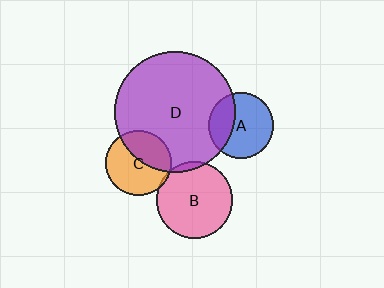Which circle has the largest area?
Circle D (purple).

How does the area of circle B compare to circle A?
Approximately 1.4 times.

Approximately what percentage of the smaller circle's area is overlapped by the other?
Approximately 5%.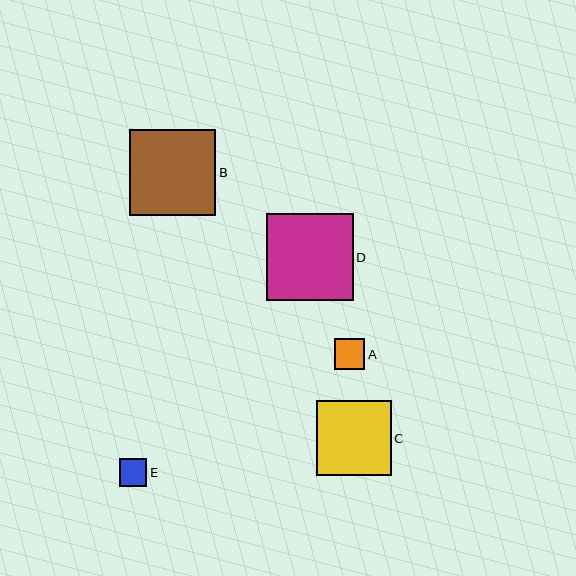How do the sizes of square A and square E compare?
Square A and square E are approximately the same size.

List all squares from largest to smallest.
From largest to smallest: D, B, C, A, E.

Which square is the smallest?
Square E is the smallest with a size of approximately 28 pixels.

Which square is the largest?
Square D is the largest with a size of approximately 86 pixels.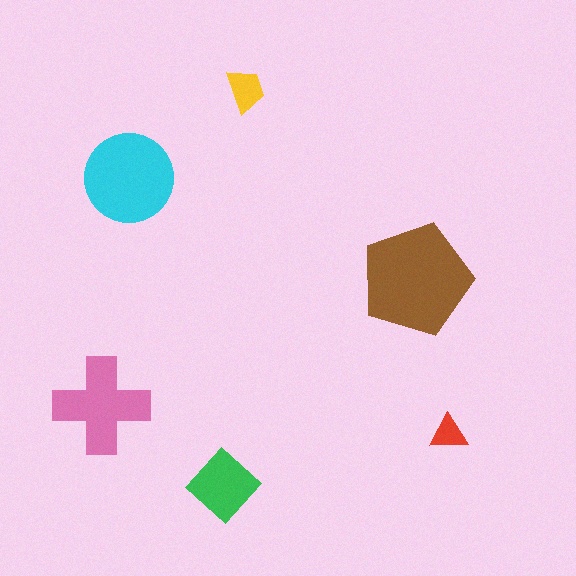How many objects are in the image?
There are 6 objects in the image.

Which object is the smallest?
The red triangle.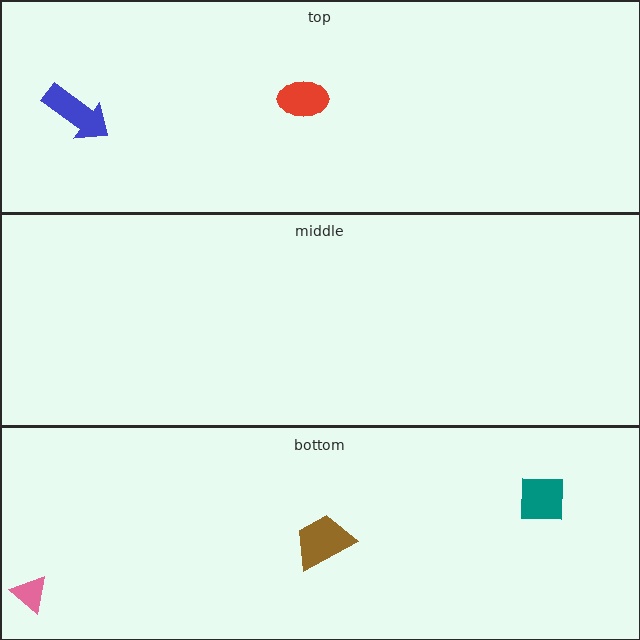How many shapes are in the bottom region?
3.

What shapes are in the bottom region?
The pink triangle, the teal square, the brown trapezoid.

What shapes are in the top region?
The blue arrow, the red ellipse.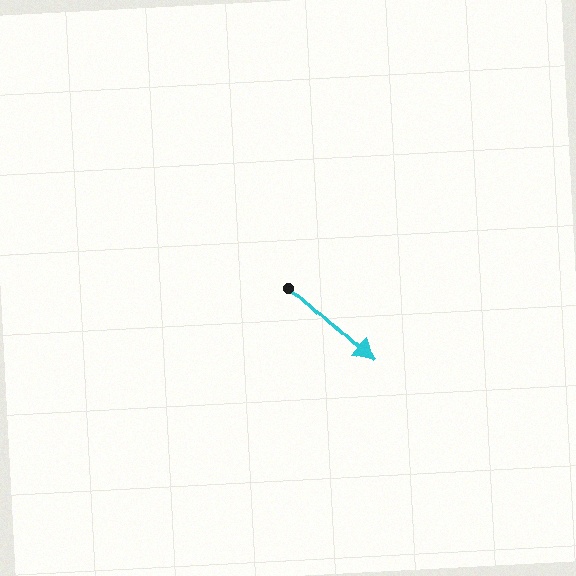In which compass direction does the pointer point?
Southeast.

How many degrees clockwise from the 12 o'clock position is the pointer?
Approximately 133 degrees.